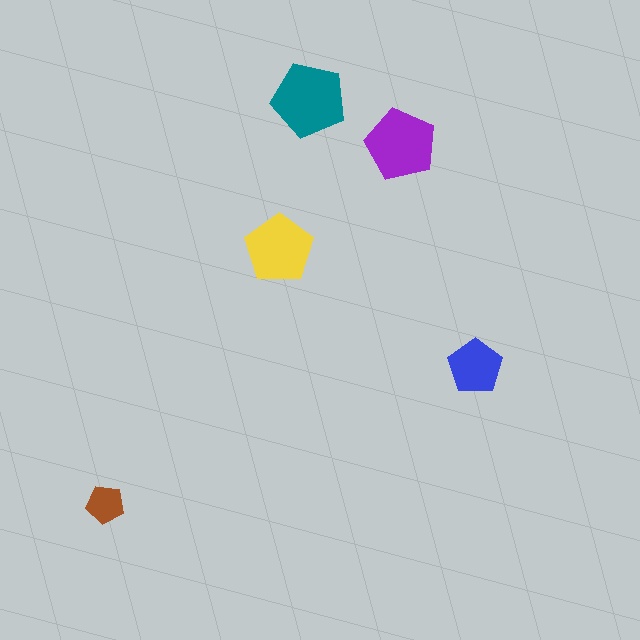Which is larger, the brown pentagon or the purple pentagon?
The purple one.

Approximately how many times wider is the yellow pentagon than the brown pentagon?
About 2 times wider.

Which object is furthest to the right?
The blue pentagon is rightmost.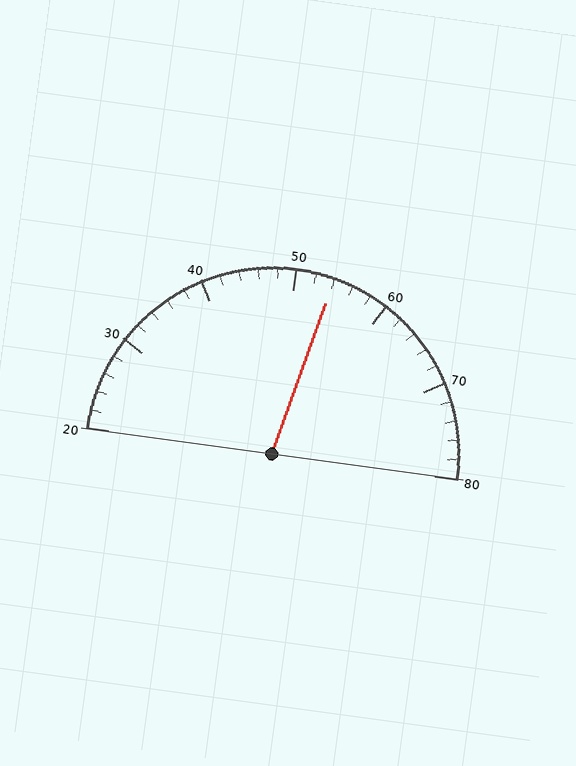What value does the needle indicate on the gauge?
The needle indicates approximately 54.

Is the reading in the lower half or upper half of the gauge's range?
The reading is in the upper half of the range (20 to 80).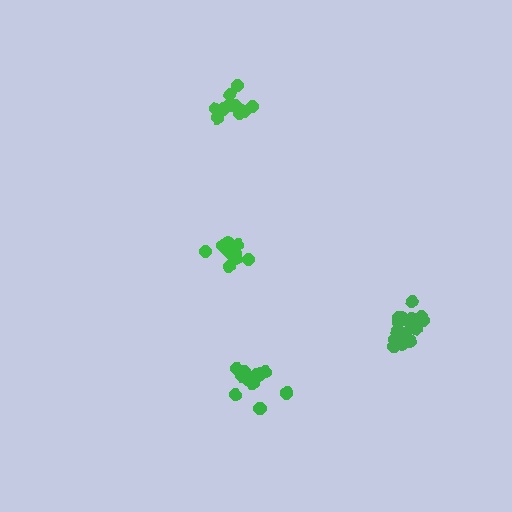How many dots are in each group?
Group 1: 15 dots, Group 2: 13 dots, Group 3: 10 dots, Group 4: 11 dots (49 total).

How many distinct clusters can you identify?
There are 4 distinct clusters.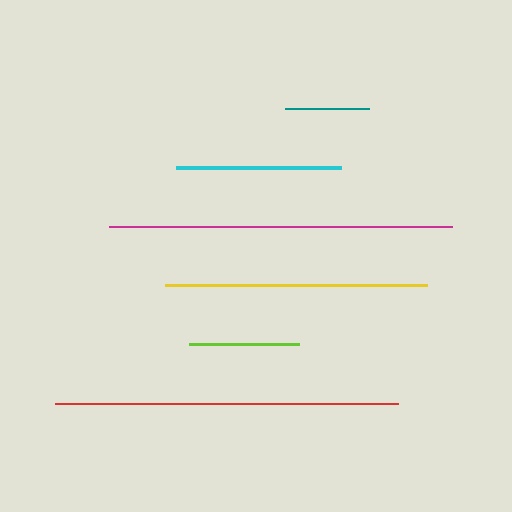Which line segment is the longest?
The red line is the longest at approximately 344 pixels.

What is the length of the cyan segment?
The cyan segment is approximately 165 pixels long.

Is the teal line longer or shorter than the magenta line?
The magenta line is longer than the teal line.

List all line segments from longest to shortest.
From longest to shortest: red, magenta, yellow, cyan, lime, teal.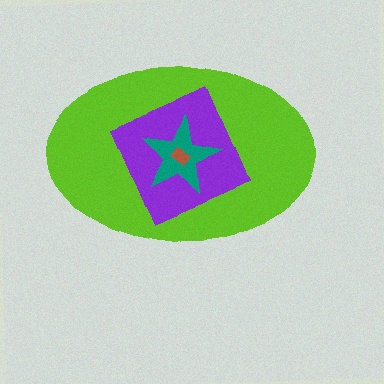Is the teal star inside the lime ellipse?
Yes.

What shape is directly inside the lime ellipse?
The purple square.